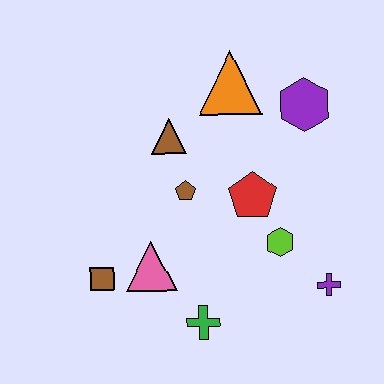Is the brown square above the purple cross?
Yes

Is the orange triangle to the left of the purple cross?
Yes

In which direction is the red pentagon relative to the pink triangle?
The red pentagon is to the right of the pink triangle.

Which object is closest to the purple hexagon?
The orange triangle is closest to the purple hexagon.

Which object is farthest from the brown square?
The purple hexagon is farthest from the brown square.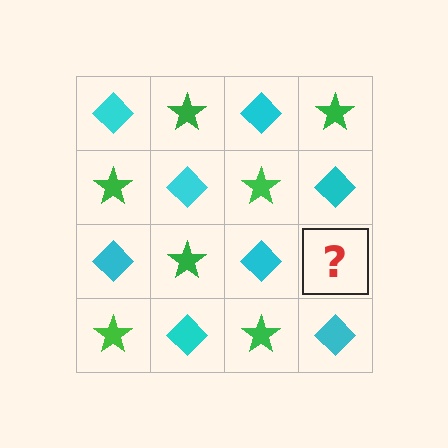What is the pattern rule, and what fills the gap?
The rule is that it alternates cyan diamond and green star in a checkerboard pattern. The gap should be filled with a green star.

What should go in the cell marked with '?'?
The missing cell should contain a green star.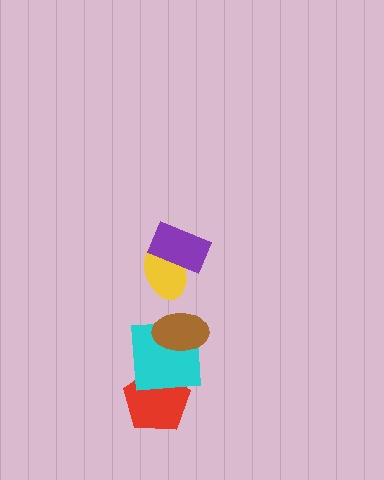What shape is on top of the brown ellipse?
The yellow ellipse is on top of the brown ellipse.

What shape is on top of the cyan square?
The brown ellipse is on top of the cyan square.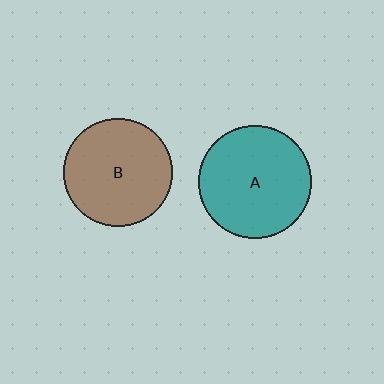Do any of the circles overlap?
No, none of the circles overlap.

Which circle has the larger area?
Circle A (teal).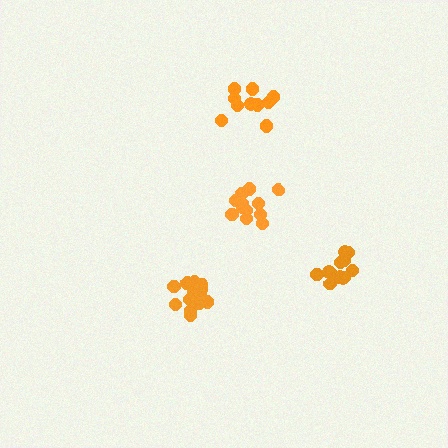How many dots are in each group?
Group 1: 10 dots, Group 2: 11 dots, Group 3: 15 dots, Group 4: 12 dots (48 total).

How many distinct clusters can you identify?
There are 4 distinct clusters.